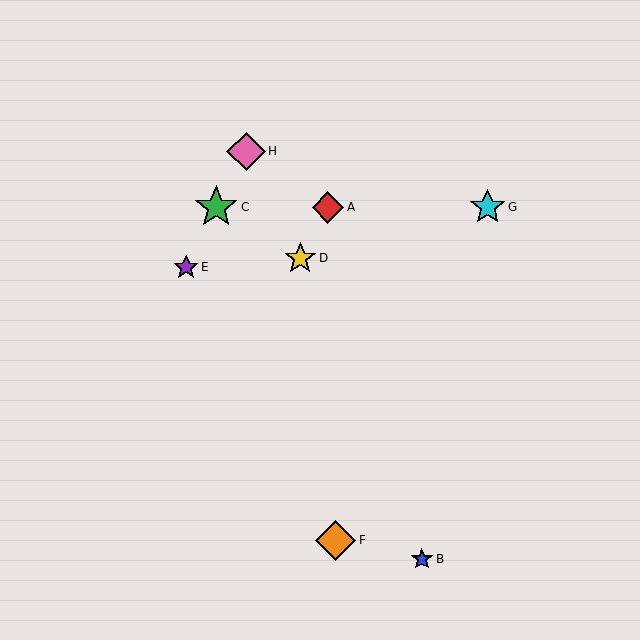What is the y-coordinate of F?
Object F is at y≈540.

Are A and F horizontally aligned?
No, A is at y≈207 and F is at y≈540.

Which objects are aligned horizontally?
Objects A, C, G are aligned horizontally.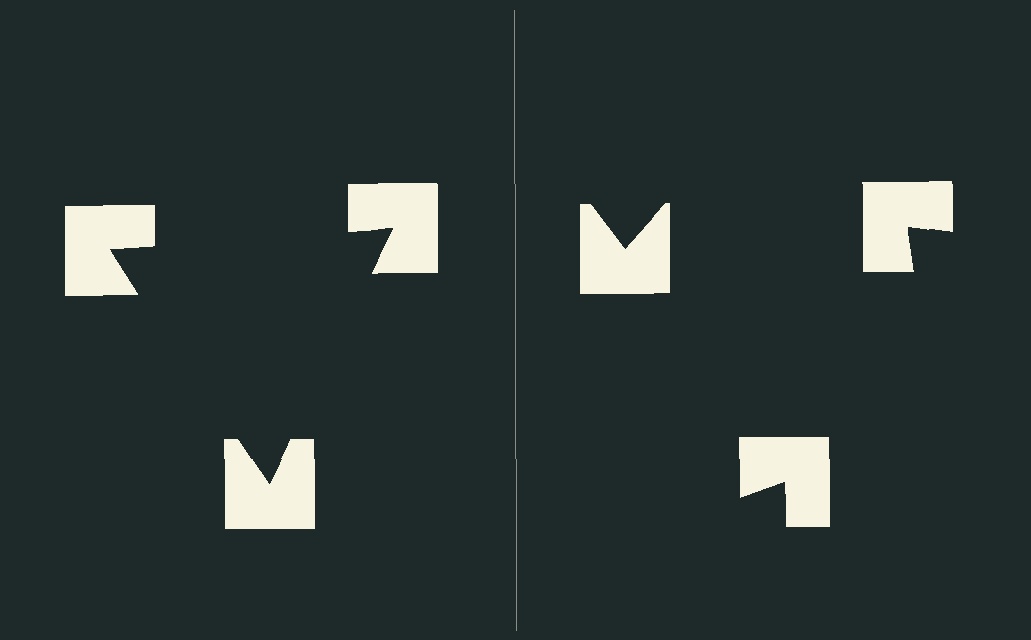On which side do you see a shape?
An illusory triangle appears on the left side. On the right side the wedge cuts are rotated, so no coherent shape forms.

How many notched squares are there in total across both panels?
6 — 3 on each side.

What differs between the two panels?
The notched squares are positioned identically on both sides; only the wedge orientations differ. On the left they align to a triangle; on the right they are misaligned.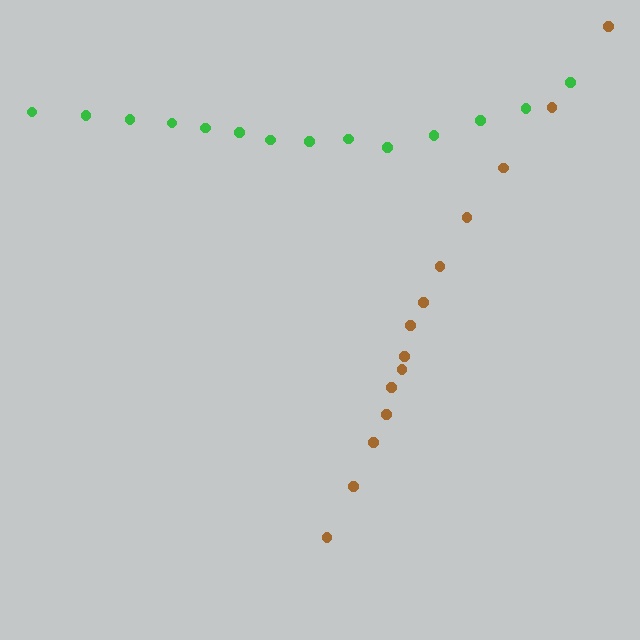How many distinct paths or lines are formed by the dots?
There are 2 distinct paths.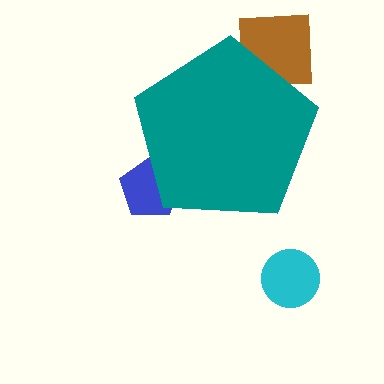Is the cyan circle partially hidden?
No, the cyan circle is fully visible.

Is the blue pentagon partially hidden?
Yes, the blue pentagon is partially hidden behind the teal pentagon.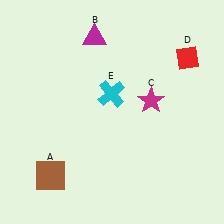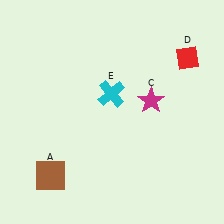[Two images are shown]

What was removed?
The magenta triangle (B) was removed in Image 2.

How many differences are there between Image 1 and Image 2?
There is 1 difference between the two images.